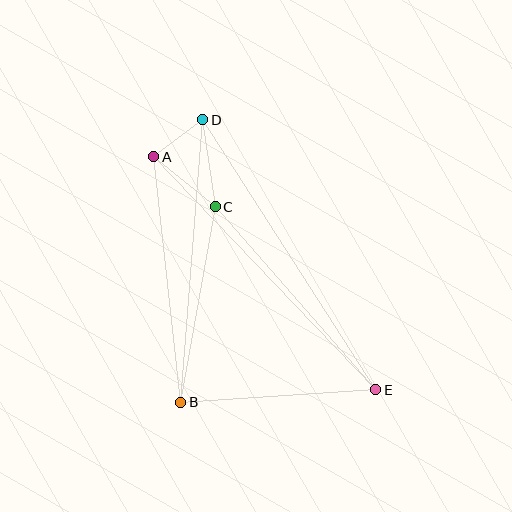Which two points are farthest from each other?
Points A and E are farthest from each other.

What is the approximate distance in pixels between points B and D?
The distance between B and D is approximately 283 pixels.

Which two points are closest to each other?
Points A and D are closest to each other.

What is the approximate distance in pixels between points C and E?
The distance between C and E is approximately 244 pixels.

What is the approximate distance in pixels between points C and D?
The distance between C and D is approximately 88 pixels.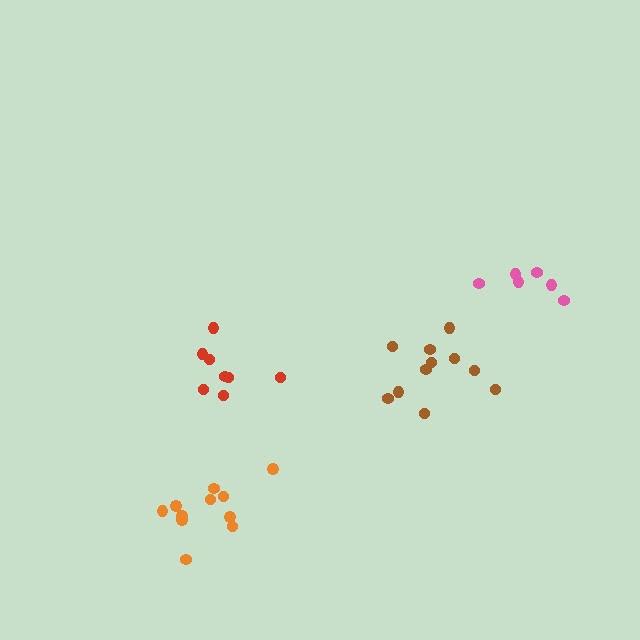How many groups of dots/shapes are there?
There are 4 groups.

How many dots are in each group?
Group 1: 11 dots, Group 2: 11 dots, Group 3: 8 dots, Group 4: 6 dots (36 total).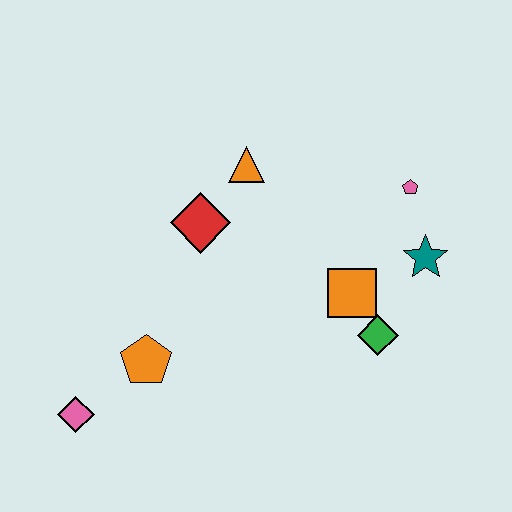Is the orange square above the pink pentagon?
No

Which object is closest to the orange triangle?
The red diamond is closest to the orange triangle.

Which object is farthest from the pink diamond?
The pink pentagon is farthest from the pink diamond.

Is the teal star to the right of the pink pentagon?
Yes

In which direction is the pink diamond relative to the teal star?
The pink diamond is to the left of the teal star.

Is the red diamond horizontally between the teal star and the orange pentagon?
Yes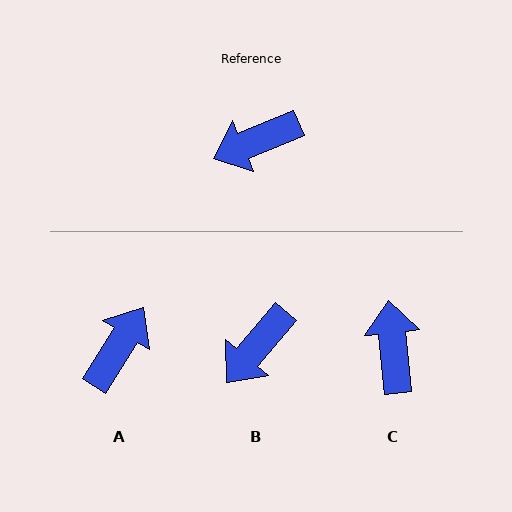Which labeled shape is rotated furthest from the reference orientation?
A, about 145 degrees away.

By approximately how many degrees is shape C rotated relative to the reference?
Approximately 106 degrees clockwise.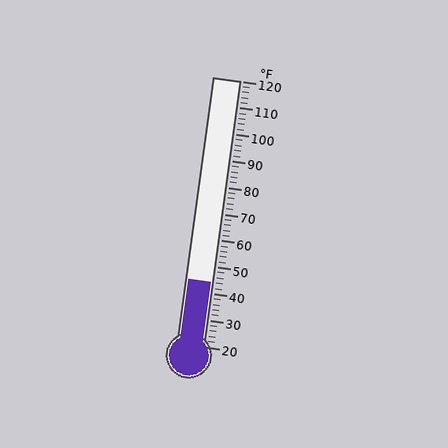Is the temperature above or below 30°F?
The temperature is above 30°F.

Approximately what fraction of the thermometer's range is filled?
The thermometer is filled to approximately 25% of its range.